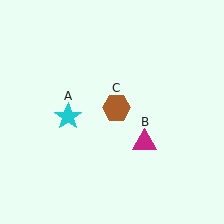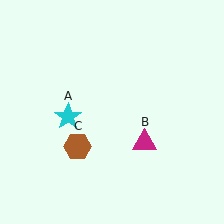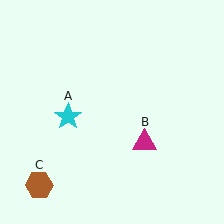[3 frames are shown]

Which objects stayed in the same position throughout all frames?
Cyan star (object A) and magenta triangle (object B) remained stationary.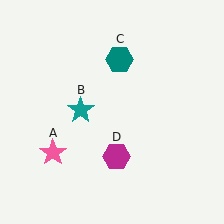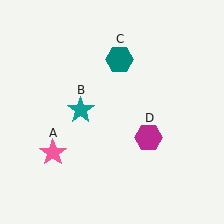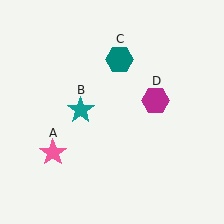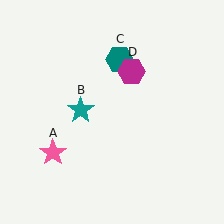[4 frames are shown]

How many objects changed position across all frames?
1 object changed position: magenta hexagon (object D).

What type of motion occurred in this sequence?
The magenta hexagon (object D) rotated counterclockwise around the center of the scene.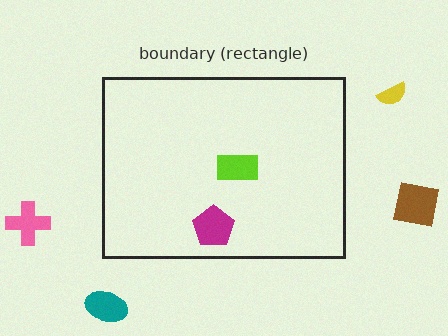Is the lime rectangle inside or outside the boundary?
Inside.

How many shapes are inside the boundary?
2 inside, 4 outside.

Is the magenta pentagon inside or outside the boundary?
Inside.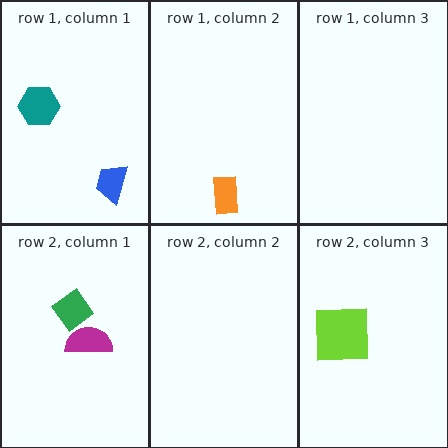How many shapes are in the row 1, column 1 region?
2.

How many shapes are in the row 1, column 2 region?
1.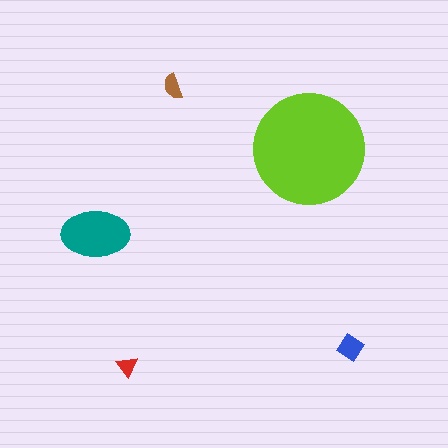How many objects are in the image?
There are 5 objects in the image.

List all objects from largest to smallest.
The lime circle, the teal ellipse, the blue diamond, the brown semicircle, the red triangle.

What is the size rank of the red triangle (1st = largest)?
5th.